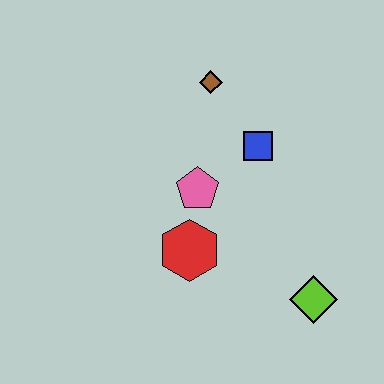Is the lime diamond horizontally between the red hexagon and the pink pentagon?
No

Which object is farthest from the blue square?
The lime diamond is farthest from the blue square.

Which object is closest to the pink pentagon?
The red hexagon is closest to the pink pentagon.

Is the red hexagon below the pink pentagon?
Yes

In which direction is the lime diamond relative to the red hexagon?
The lime diamond is to the right of the red hexagon.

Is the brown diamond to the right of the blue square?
No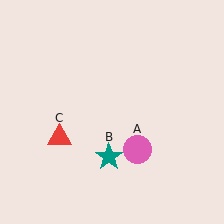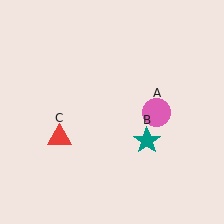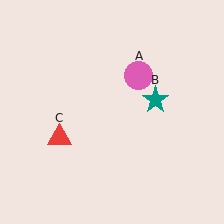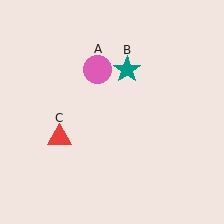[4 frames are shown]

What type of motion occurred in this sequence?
The pink circle (object A), teal star (object B) rotated counterclockwise around the center of the scene.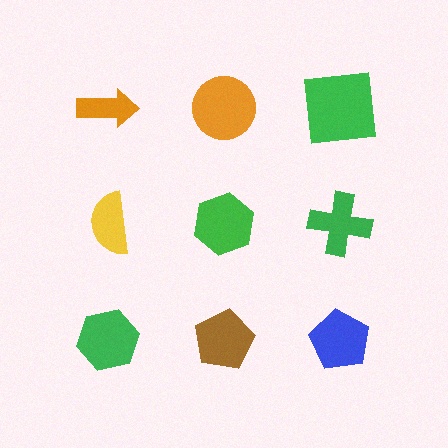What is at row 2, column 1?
A yellow semicircle.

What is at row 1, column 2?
An orange circle.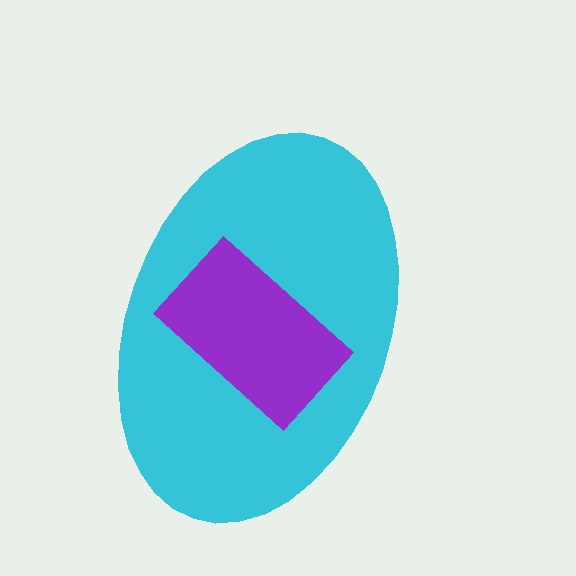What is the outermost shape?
The cyan ellipse.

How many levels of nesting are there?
2.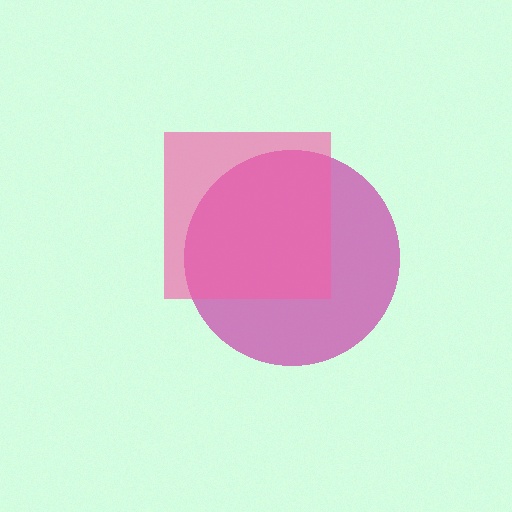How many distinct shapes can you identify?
There are 2 distinct shapes: a magenta circle, a pink square.